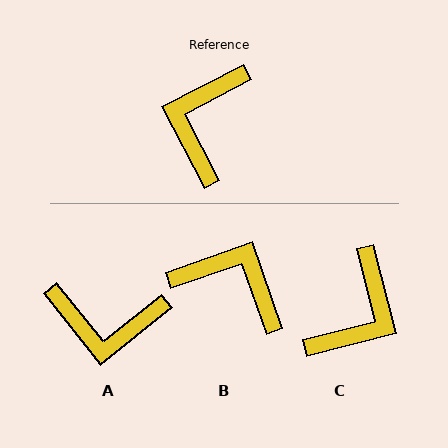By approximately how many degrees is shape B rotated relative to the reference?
Approximately 98 degrees clockwise.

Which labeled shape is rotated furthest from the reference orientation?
C, about 167 degrees away.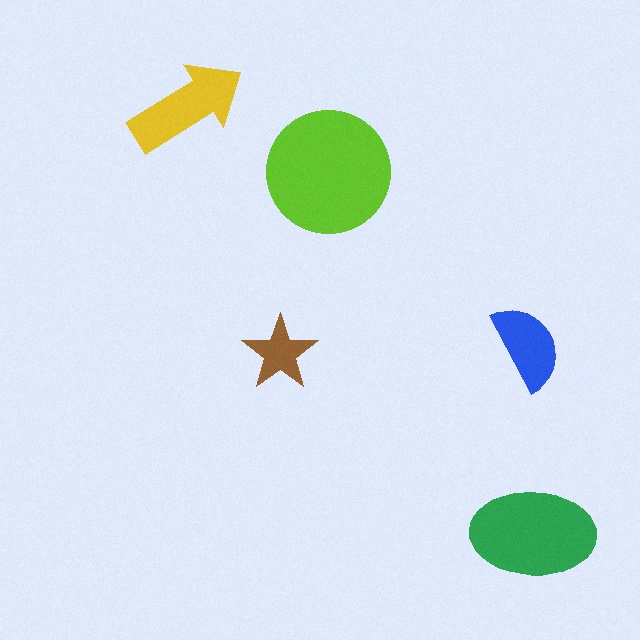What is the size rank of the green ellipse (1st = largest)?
2nd.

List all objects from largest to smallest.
The lime circle, the green ellipse, the yellow arrow, the blue semicircle, the brown star.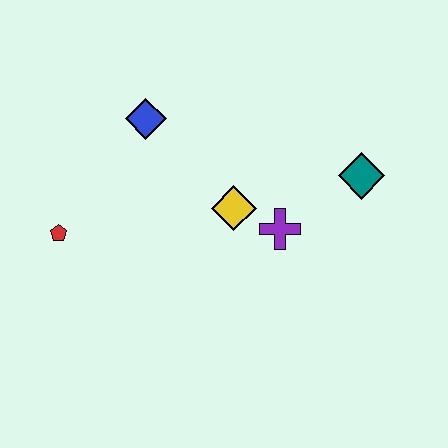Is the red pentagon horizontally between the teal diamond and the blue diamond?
No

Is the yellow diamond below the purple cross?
No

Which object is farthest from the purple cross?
The red pentagon is farthest from the purple cross.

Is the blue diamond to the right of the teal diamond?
No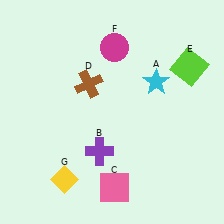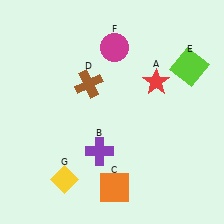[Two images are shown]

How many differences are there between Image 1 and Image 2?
There are 2 differences between the two images.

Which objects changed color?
A changed from cyan to red. C changed from pink to orange.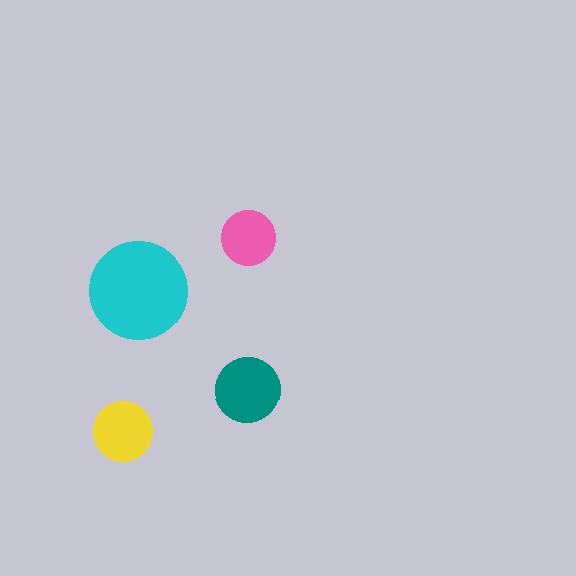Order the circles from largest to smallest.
the cyan one, the teal one, the yellow one, the pink one.